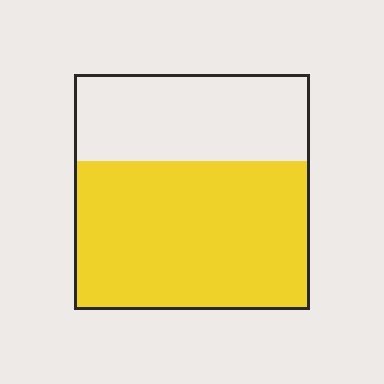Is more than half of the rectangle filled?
Yes.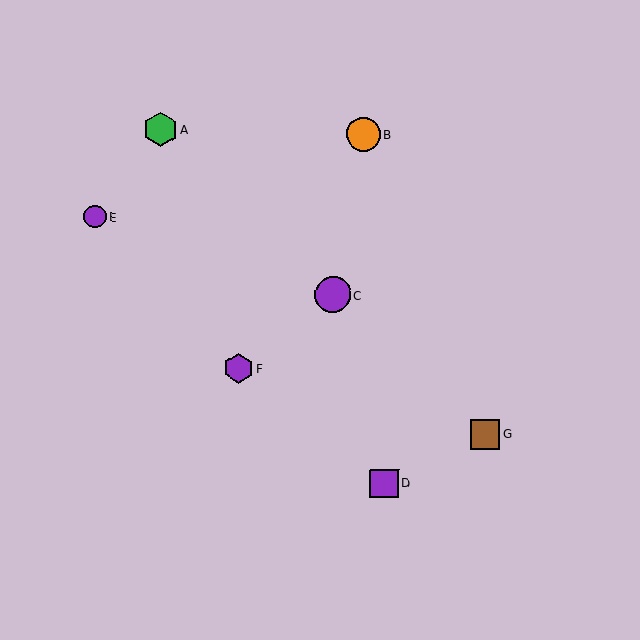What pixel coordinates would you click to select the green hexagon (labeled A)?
Click at (160, 130) to select the green hexagon A.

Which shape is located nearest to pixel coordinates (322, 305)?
The purple circle (labeled C) at (333, 295) is nearest to that location.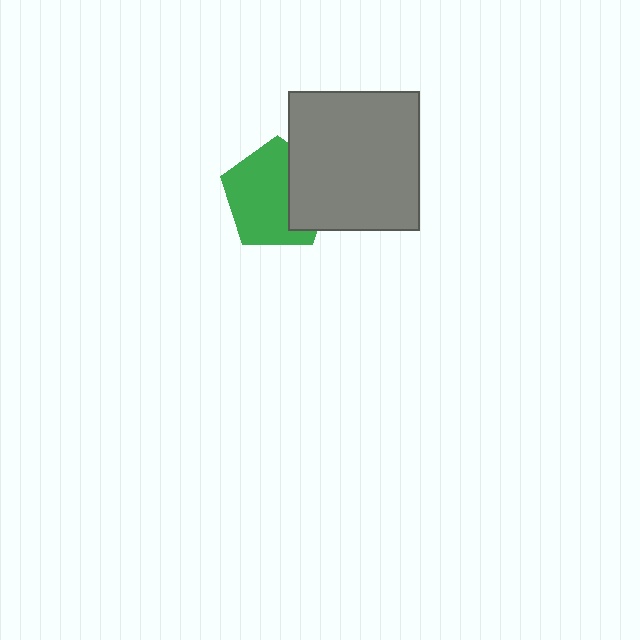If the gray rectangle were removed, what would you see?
You would see the complete green pentagon.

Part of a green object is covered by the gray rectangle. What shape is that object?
It is a pentagon.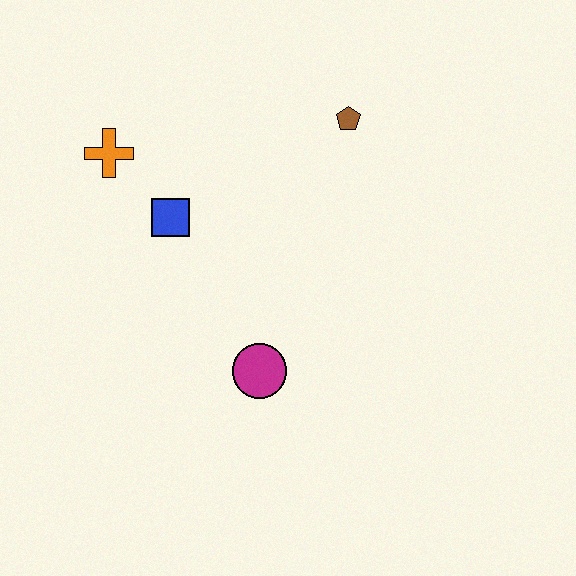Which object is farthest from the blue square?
The brown pentagon is farthest from the blue square.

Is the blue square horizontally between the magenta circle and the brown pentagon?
No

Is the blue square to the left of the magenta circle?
Yes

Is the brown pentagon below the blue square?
No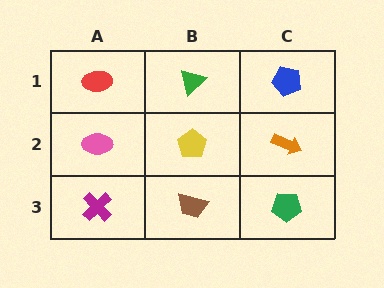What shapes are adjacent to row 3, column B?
A yellow pentagon (row 2, column B), a magenta cross (row 3, column A), a green pentagon (row 3, column C).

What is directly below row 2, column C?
A green pentagon.